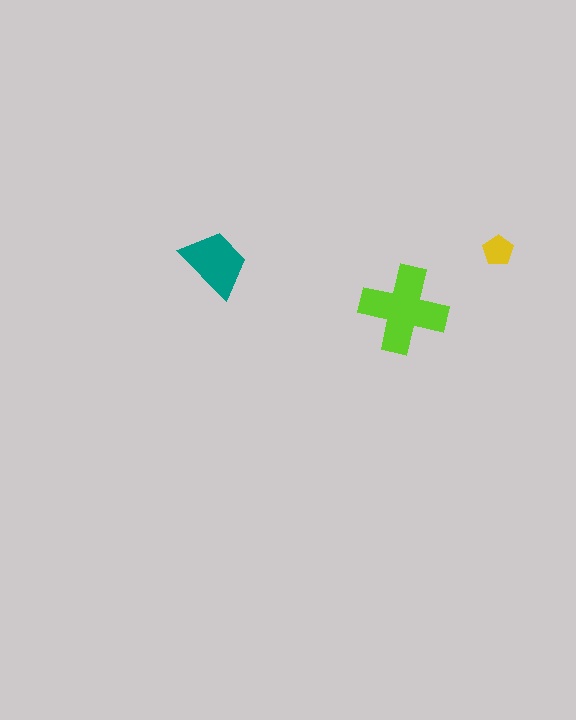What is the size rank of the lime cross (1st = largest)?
1st.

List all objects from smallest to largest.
The yellow pentagon, the teal trapezoid, the lime cross.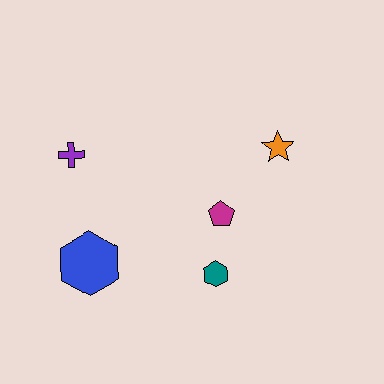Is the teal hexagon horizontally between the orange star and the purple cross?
Yes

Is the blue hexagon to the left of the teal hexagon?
Yes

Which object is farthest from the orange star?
The blue hexagon is farthest from the orange star.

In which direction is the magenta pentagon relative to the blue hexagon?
The magenta pentagon is to the right of the blue hexagon.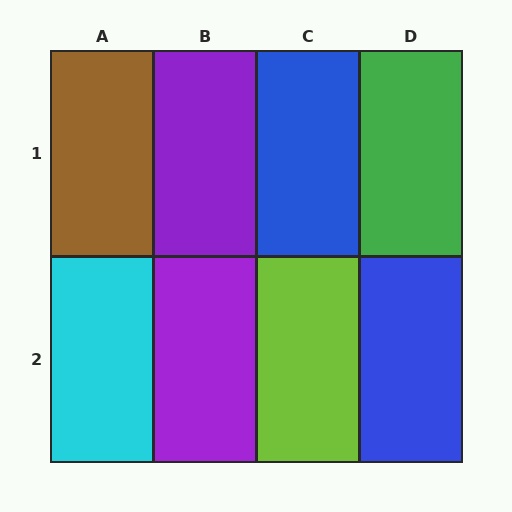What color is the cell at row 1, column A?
Brown.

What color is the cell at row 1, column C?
Blue.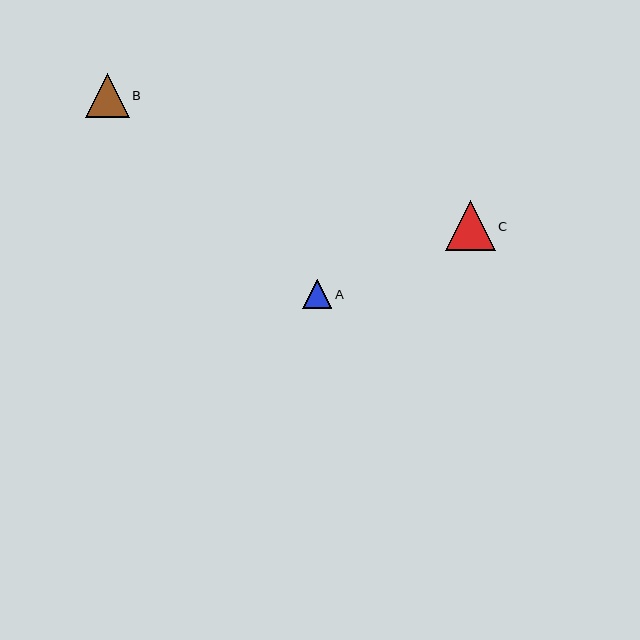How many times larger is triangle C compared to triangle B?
Triangle C is approximately 1.1 times the size of triangle B.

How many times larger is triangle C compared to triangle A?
Triangle C is approximately 1.7 times the size of triangle A.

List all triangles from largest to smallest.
From largest to smallest: C, B, A.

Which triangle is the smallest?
Triangle A is the smallest with a size of approximately 29 pixels.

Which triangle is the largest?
Triangle C is the largest with a size of approximately 50 pixels.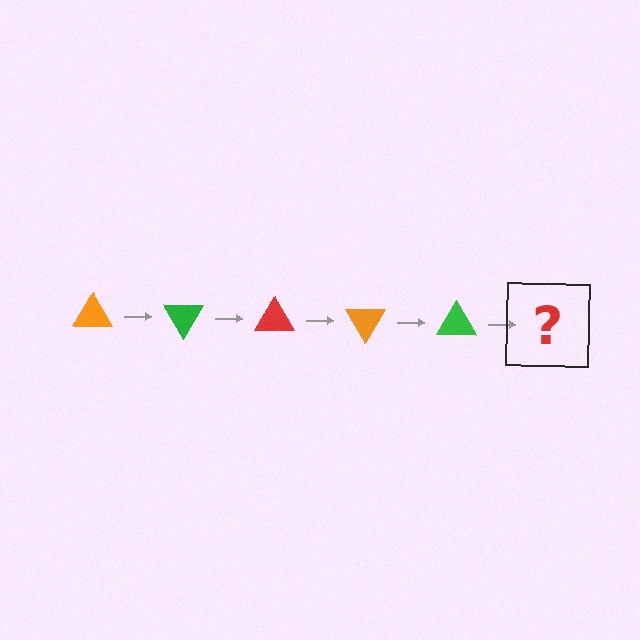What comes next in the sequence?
The next element should be a red triangle, rotated 300 degrees from the start.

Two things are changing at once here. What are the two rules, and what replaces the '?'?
The two rules are that it rotates 60 degrees each step and the color cycles through orange, green, and red. The '?' should be a red triangle, rotated 300 degrees from the start.